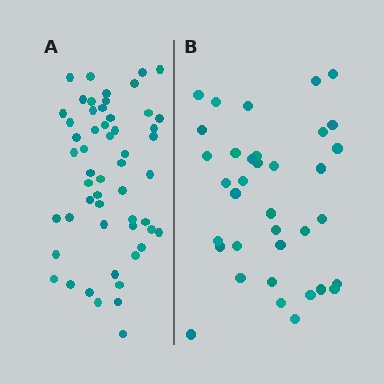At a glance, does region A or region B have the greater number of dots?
Region A (the left region) has more dots.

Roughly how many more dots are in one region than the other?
Region A has approximately 20 more dots than region B.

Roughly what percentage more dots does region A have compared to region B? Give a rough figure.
About 50% more.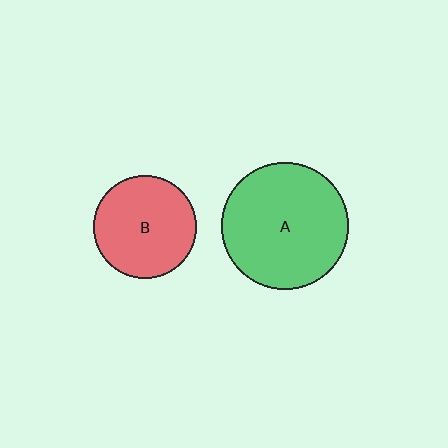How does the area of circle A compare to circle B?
Approximately 1.5 times.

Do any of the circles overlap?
No, none of the circles overlap.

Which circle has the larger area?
Circle A (green).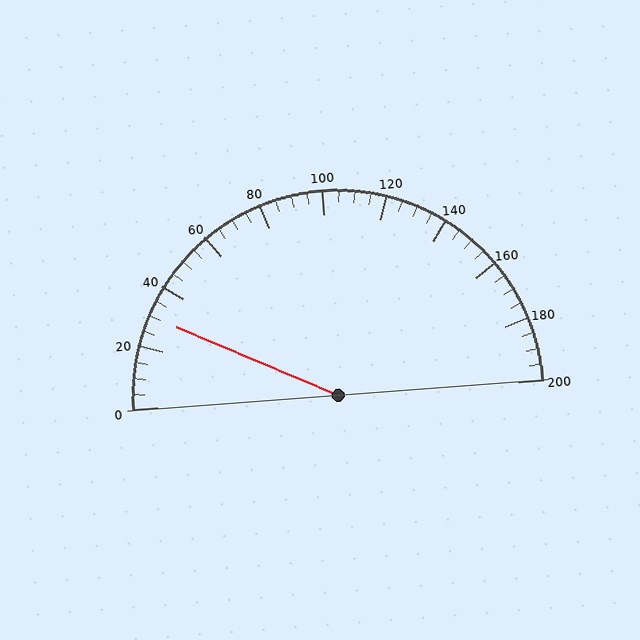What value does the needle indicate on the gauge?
The needle indicates approximately 30.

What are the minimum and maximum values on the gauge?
The gauge ranges from 0 to 200.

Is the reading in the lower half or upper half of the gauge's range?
The reading is in the lower half of the range (0 to 200).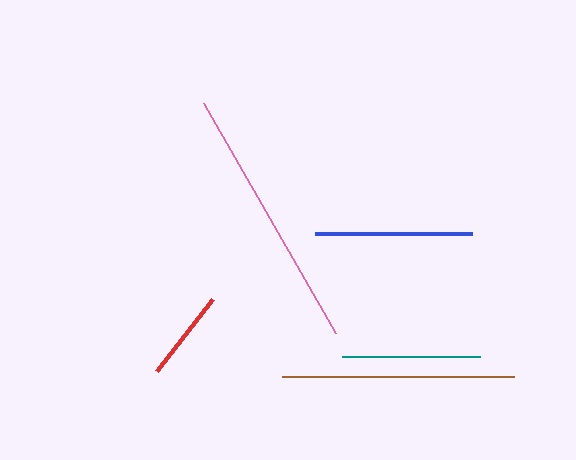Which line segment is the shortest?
The red line is the shortest at approximately 92 pixels.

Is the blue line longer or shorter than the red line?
The blue line is longer than the red line.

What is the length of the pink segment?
The pink segment is approximately 266 pixels long.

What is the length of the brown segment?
The brown segment is approximately 233 pixels long.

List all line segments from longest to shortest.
From longest to shortest: pink, brown, blue, teal, red.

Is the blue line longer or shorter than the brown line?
The brown line is longer than the blue line.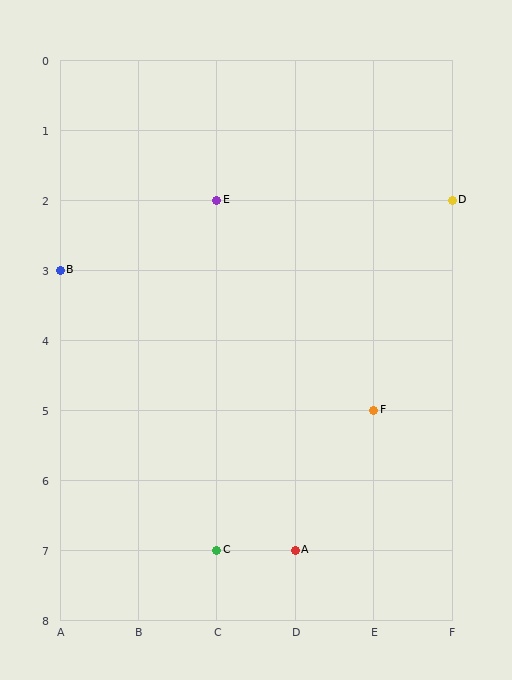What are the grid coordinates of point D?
Point D is at grid coordinates (F, 2).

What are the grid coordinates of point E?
Point E is at grid coordinates (C, 2).